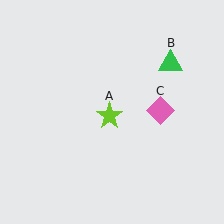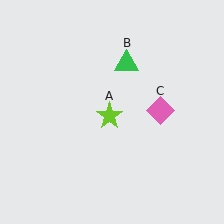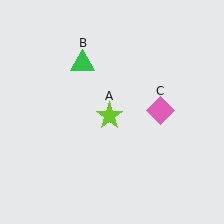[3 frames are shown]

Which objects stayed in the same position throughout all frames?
Lime star (object A) and pink diamond (object C) remained stationary.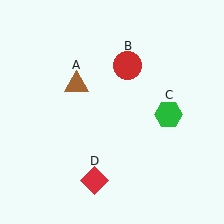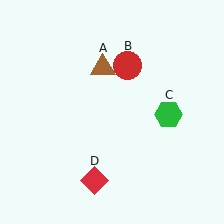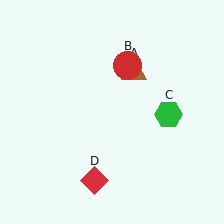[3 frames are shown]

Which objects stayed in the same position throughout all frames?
Red circle (object B) and green hexagon (object C) and red diamond (object D) remained stationary.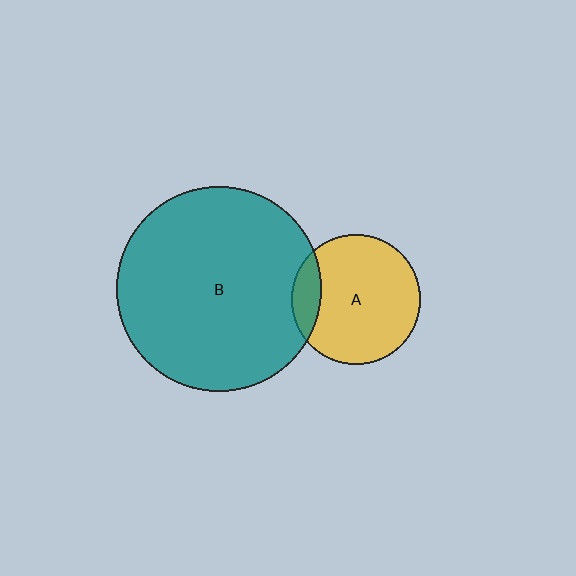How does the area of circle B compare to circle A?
Approximately 2.5 times.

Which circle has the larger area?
Circle B (teal).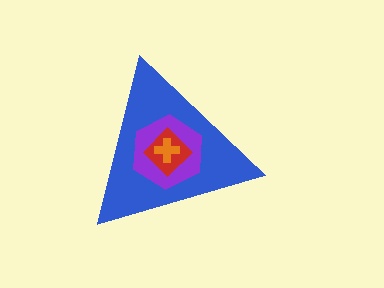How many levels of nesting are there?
4.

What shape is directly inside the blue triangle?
The purple hexagon.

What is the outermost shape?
The blue triangle.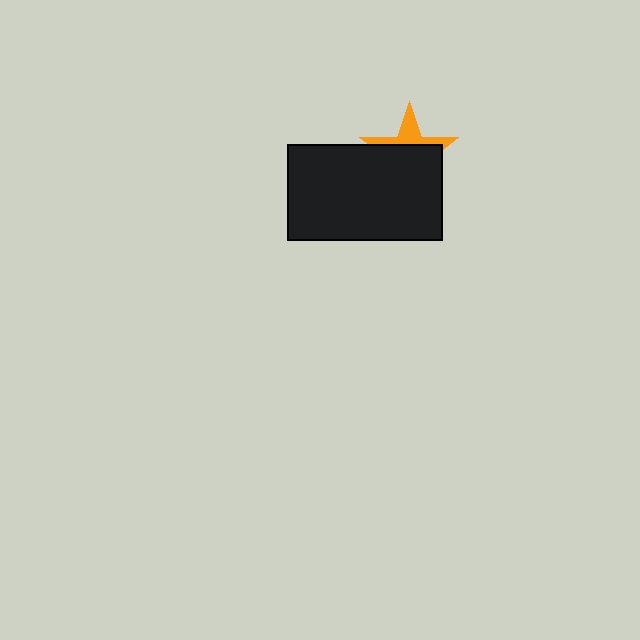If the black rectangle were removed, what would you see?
You would see the complete orange star.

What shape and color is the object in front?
The object in front is a black rectangle.